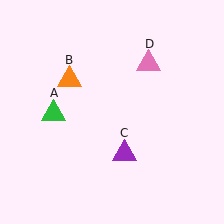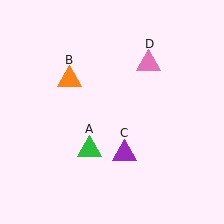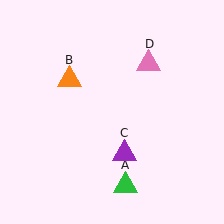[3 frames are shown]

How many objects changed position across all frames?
1 object changed position: green triangle (object A).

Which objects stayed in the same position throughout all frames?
Orange triangle (object B) and purple triangle (object C) and pink triangle (object D) remained stationary.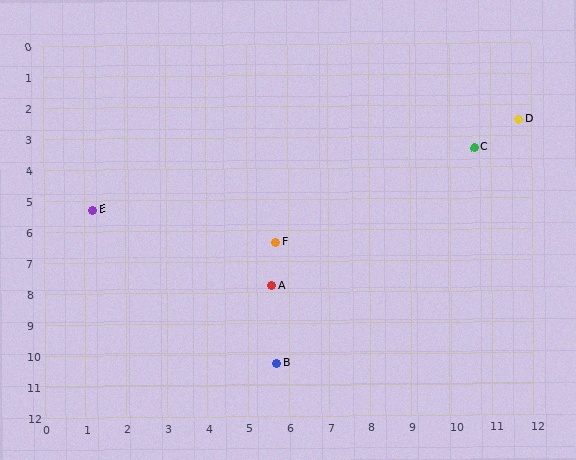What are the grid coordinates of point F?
Point F is at approximately (5.7, 6.4).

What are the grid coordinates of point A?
Point A is at approximately (5.6, 7.8).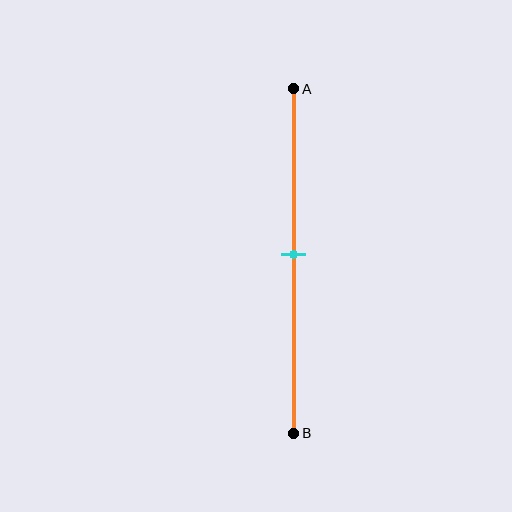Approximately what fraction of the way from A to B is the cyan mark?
The cyan mark is approximately 50% of the way from A to B.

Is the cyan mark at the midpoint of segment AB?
Yes, the mark is approximately at the midpoint.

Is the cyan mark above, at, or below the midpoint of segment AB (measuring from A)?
The cyan mark is approximately at the midpoint of segment AB.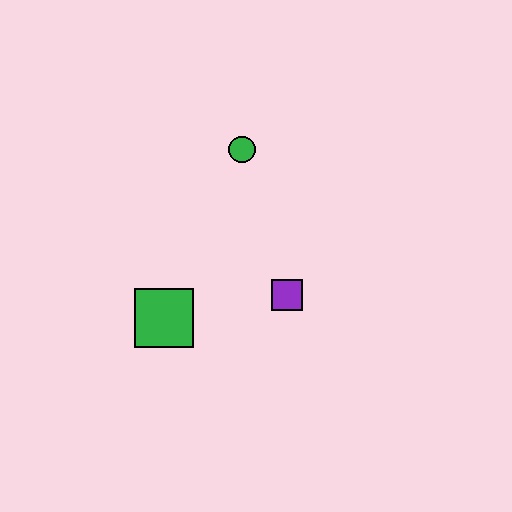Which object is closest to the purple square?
The green square is closest to the purple square.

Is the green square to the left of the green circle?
Yes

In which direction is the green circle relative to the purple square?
The green circle is above the purple square.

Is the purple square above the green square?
Yes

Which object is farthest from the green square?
The green circle is farthest from the green square.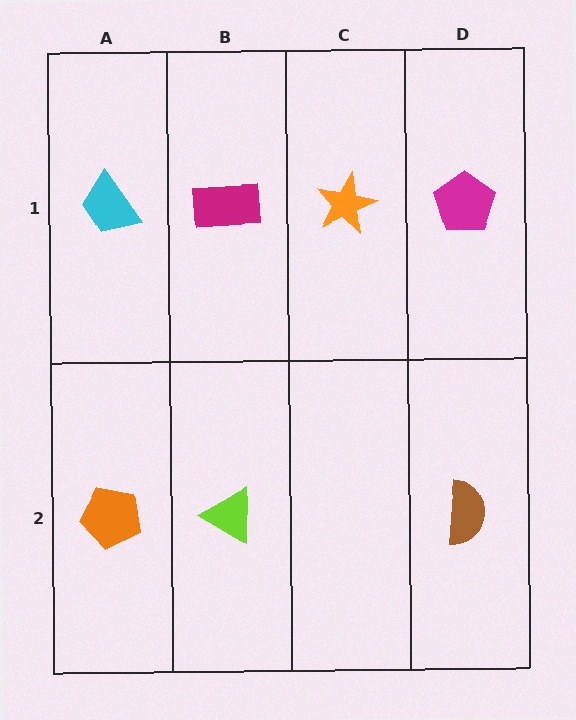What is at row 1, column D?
A magenta pentagon.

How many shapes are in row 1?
4 shapes.